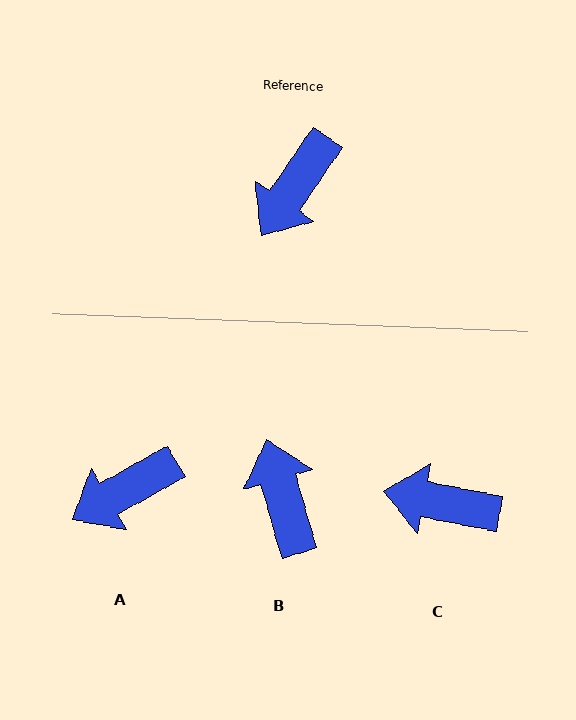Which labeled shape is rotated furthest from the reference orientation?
B, about 129 degrees away.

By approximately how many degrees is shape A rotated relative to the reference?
Approximately 26 degrees clockwise.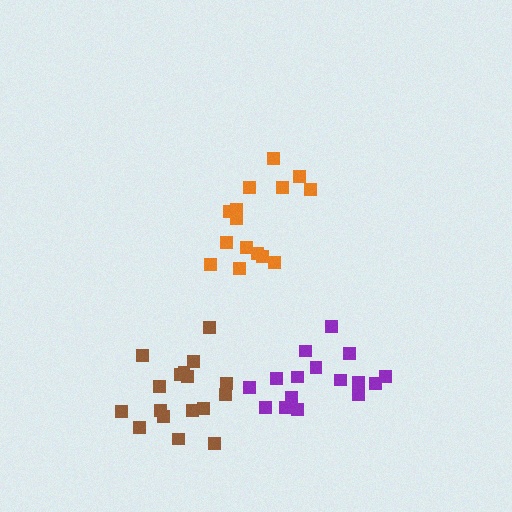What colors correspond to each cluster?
The clusters are colored: purple, orange, brown.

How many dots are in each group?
Group 1: 16 dots, Group 2: 15 dots, Group 3: 17 dots (48 total).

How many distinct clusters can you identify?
There are 3 distinct clusters.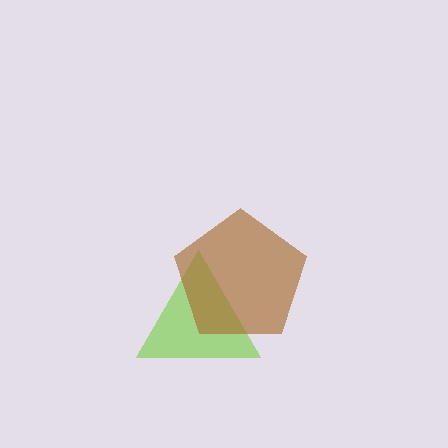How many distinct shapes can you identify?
There are 2 distinct shapes: a lime triangle, a brown pentagon.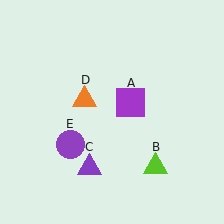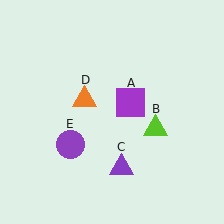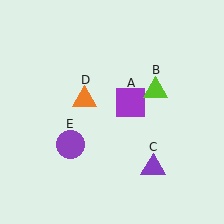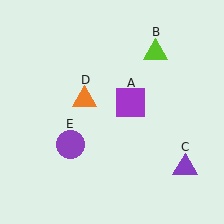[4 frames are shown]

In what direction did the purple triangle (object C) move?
The purple triangle (object C) moved right.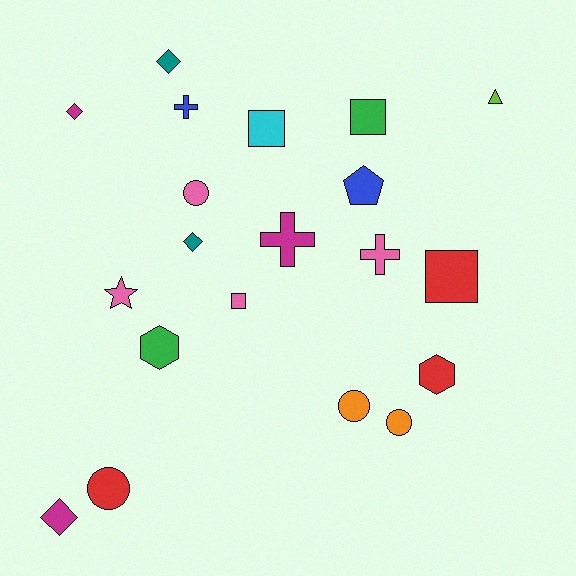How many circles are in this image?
There are 4 circles.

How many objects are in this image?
There are 20 objects.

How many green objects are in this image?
There are 2 green objects.